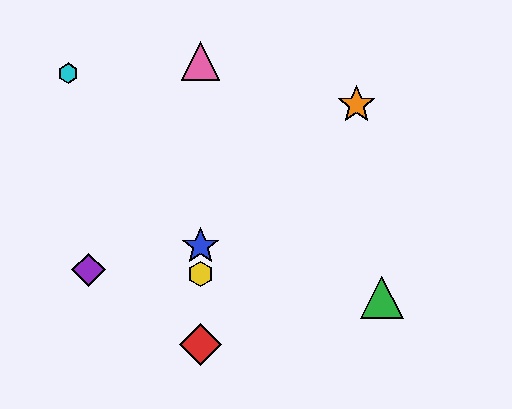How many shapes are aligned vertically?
4 shapes (the red diamond, the blue star, the yellow hexagon, the pink triangle) are aligned vertically.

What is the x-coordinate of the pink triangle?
The pink triangle is at x≈201.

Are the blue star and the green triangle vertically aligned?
No, the blue star is at x≈201 and the green triangle is at x≈382.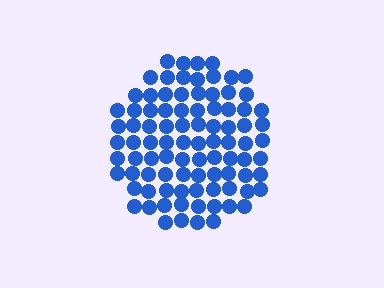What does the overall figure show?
The overall figure shows a circle.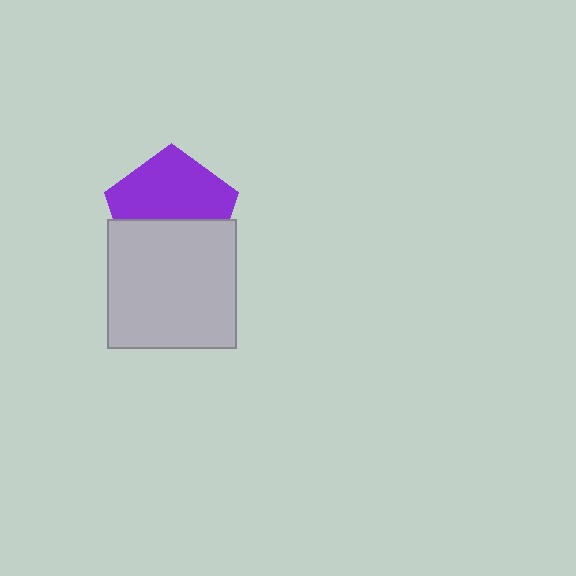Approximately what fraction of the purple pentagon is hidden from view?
Roughly 44% of the purple pentagon is hidden behind the light gray square.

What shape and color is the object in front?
The object in front is a light gray square.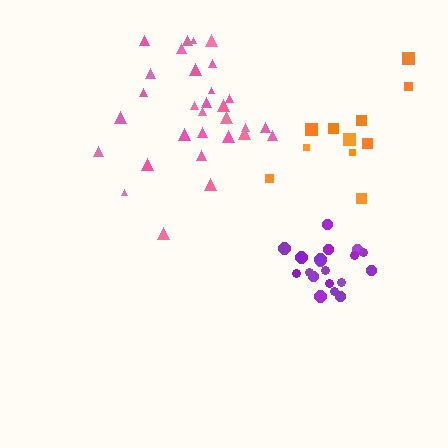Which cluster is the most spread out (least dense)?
Pink.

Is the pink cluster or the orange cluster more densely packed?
Orange.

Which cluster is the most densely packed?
Purple.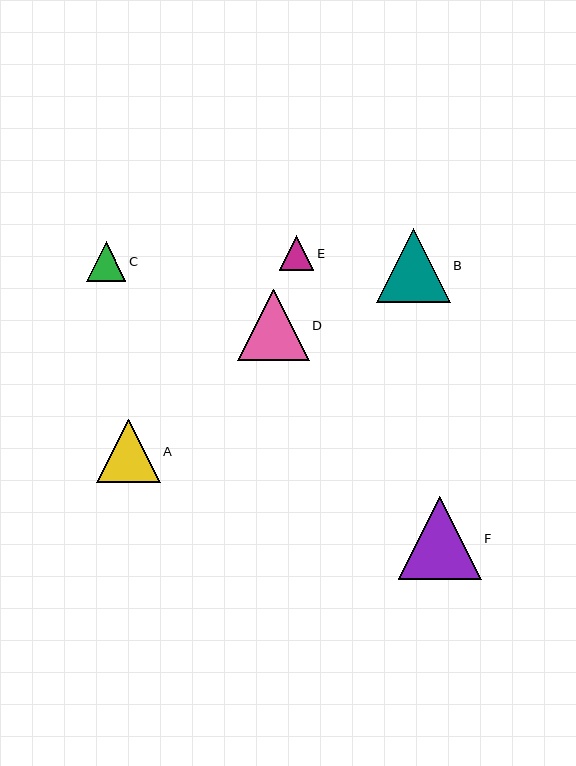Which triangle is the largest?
Triangle F is the largest with a size of approximately 83 pixels.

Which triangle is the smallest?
Triangle E is the smallest with a size of approximately 34 pixels.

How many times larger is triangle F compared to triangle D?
Triangle F is approximately 1.2 times the size of triangle D.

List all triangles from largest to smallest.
From largest to smallest: F, B, D, A, C, E.